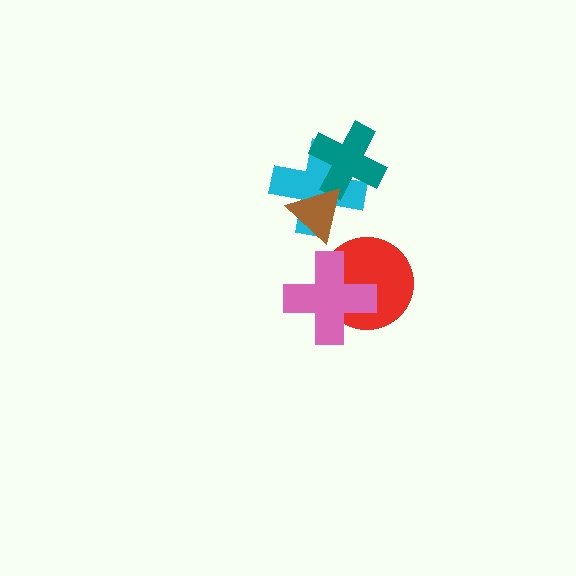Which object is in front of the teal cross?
The brown triangle is in front of the teal cross.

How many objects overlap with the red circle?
1 object overlaps with the red circle.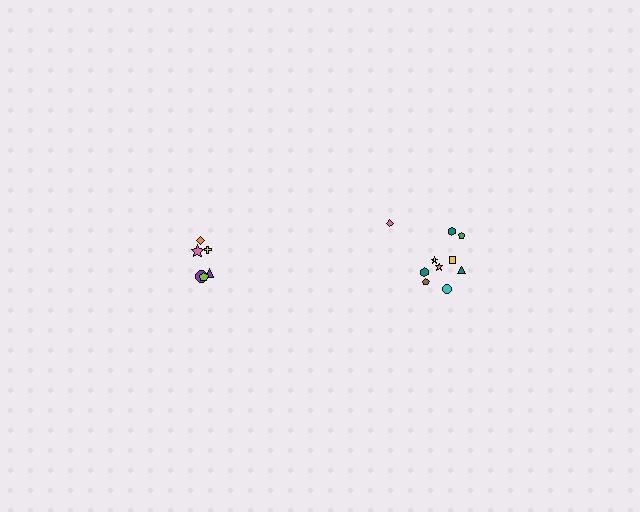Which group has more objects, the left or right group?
The right group.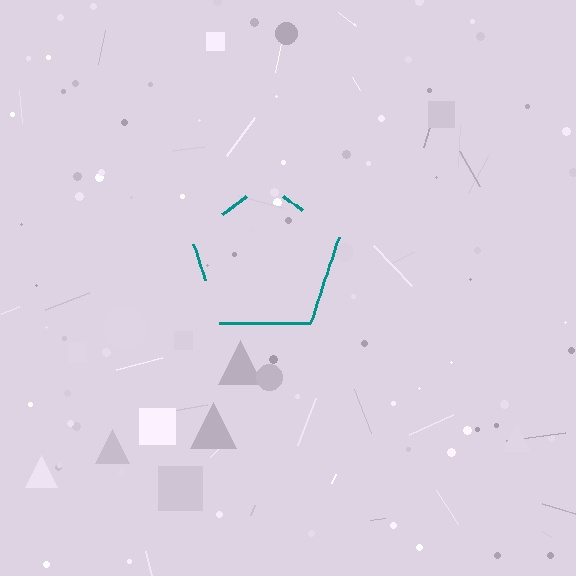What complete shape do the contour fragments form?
The contour fragments form a pentagon.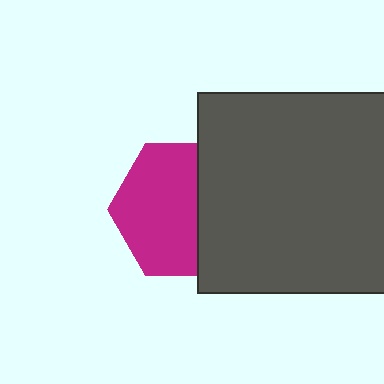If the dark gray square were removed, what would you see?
You would see the complete magenta hexagon.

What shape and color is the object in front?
The object in front is a dark gray square.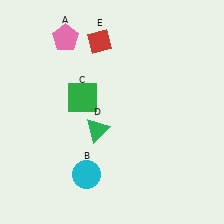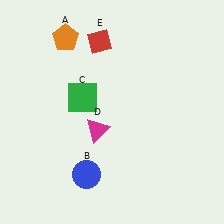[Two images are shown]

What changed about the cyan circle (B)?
In Image 1, B is cyan. In Image 2, it changed to blue.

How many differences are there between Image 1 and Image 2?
There are 3 differences between the two images.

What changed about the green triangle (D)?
In Image 1, D is green. In Image 2, it changed to magenta.